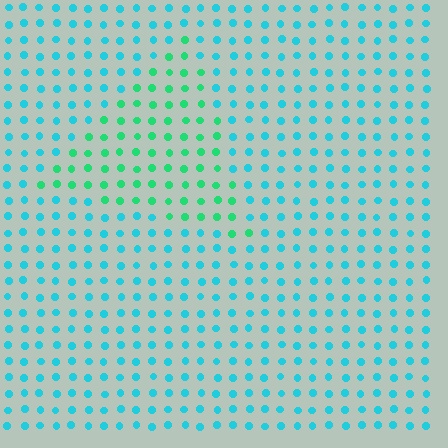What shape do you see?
I see a triangle.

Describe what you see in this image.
The image is filled with small cyan elements in a uniform arrangement. A triangle-shaped region is visible where the elements are tinted to a slightly different hue, forming a subtle color boundary.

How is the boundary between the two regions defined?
The boundary is defined purely by a slight shift in hue (about 39 degrees). Spacing, size, and orientation are identical on both sides.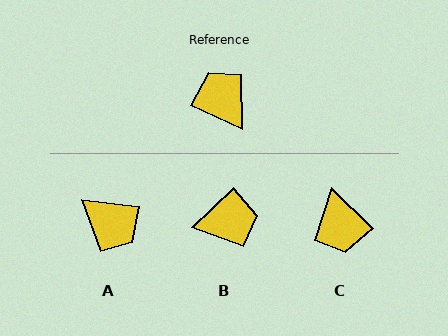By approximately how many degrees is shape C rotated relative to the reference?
Approximately 160 degrees counter-clockwise.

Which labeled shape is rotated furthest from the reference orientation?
A, about 162 degrees away.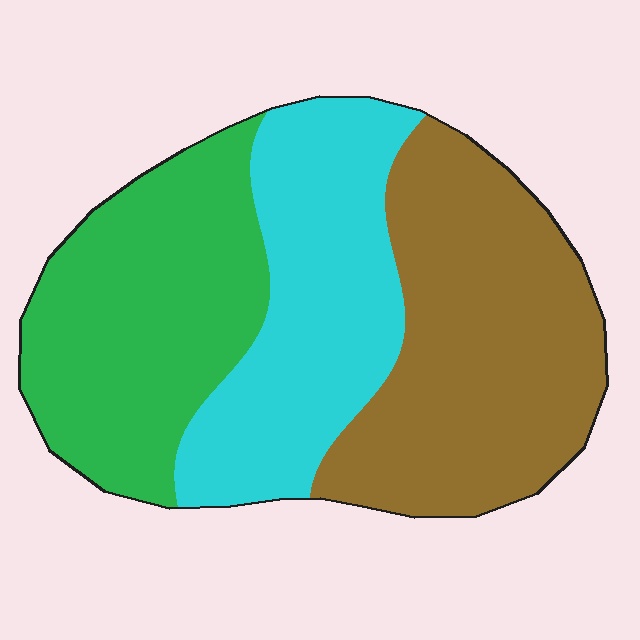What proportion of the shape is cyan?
Cyan covers 30% of the shape.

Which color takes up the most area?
Brown, at roughly 40%.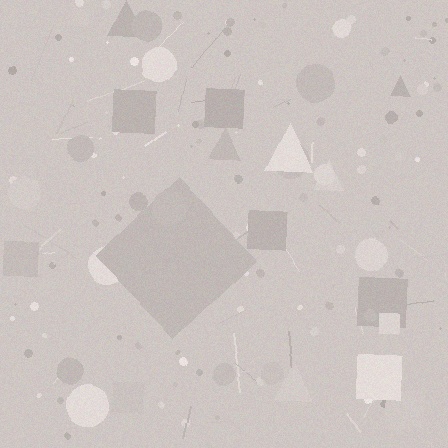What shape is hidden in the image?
A diamond is hidden in the image.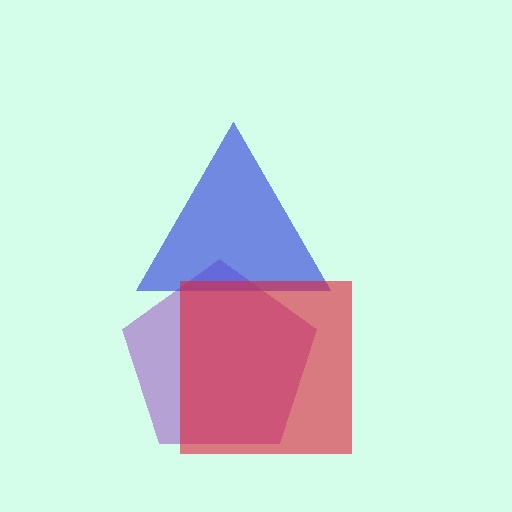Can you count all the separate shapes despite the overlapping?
Yes, there are 3 separate shapes.